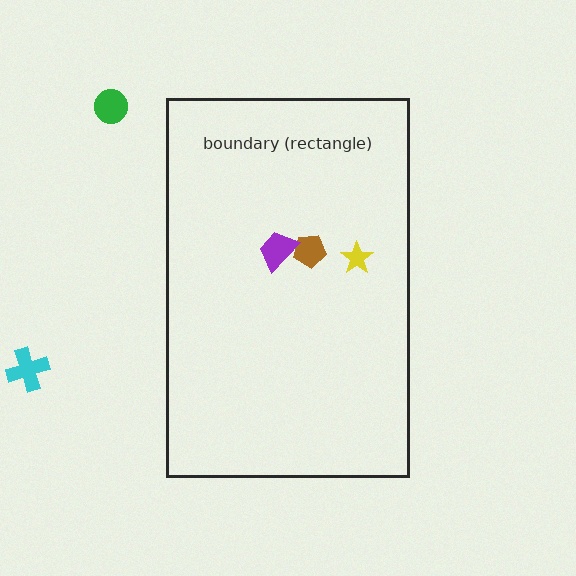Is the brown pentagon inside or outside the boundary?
Inside.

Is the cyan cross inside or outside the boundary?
Outside.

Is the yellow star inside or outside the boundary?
Inside.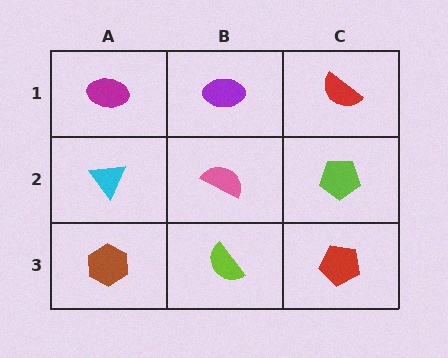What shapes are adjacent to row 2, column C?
A red semicircle (row 1, column C), a red pentagon (row 3, column C), a pink semicircle (row 2, column B).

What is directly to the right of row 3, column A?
A lime semicircle.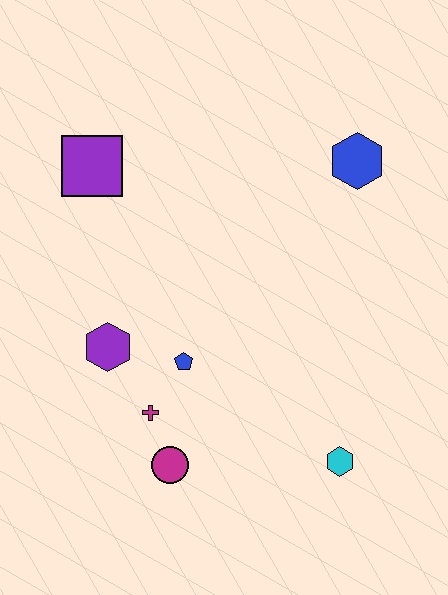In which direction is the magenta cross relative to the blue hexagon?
The magenta cross is below the blue hexagon.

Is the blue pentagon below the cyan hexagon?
No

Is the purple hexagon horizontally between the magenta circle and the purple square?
Yes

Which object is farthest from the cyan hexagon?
The purple square is farthest from the cyan hexagon.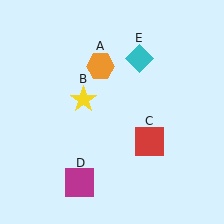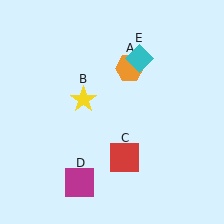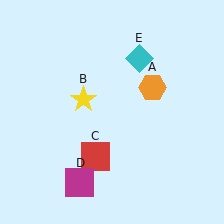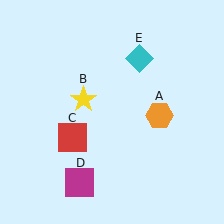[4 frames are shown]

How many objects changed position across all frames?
2 objects changed position: orange hexagon (object A), red square (object C).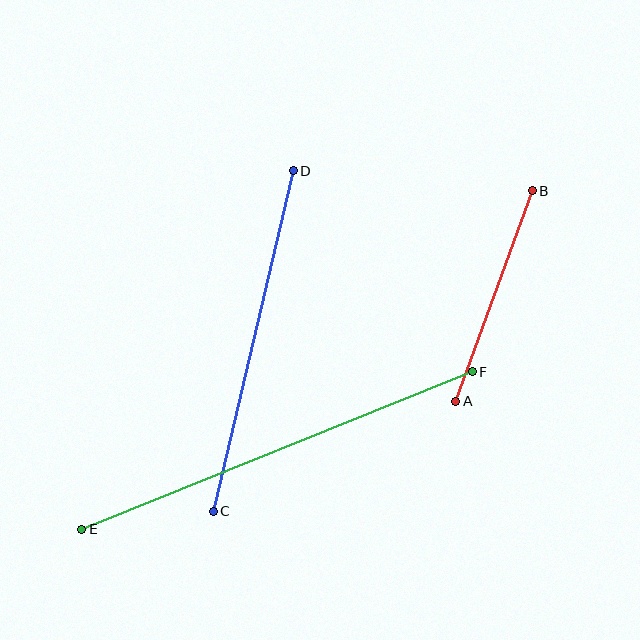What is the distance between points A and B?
The distance is approximately 224 pixels.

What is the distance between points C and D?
The distance is approximately 350 pixels.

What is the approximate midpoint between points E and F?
The midpoint is at approximately (277, 450) pixels.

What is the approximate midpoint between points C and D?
The midpoint is at approximately (253, 341) pixels.